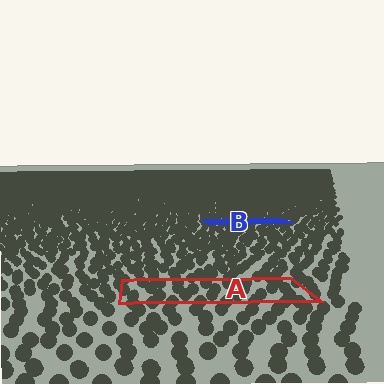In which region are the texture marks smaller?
The texture marks are smaller in region B, because it is farther away.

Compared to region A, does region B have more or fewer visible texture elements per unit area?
Region B has more texture elements per unit area — they are packed more densely because it is farther away.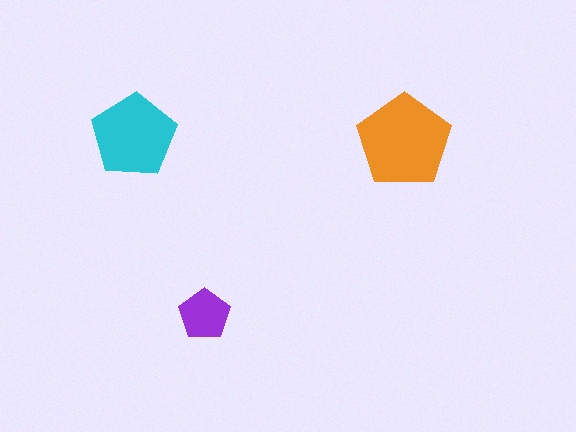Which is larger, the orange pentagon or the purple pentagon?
The orange one.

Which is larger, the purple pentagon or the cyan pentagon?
The cyan one.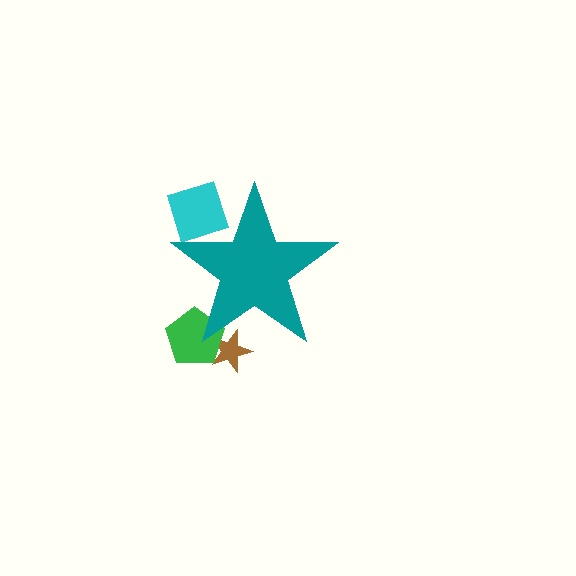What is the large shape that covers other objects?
A teal star.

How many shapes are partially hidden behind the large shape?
3 shapes are partially hidden.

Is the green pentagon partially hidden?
Yes, the green pentagon is partially hidden behind the teal star.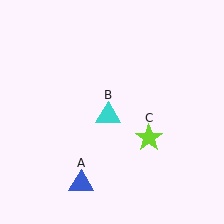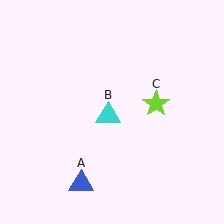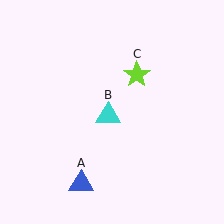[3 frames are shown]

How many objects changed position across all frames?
1 object changed position: lime star (object C).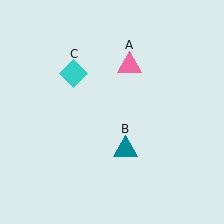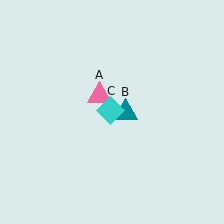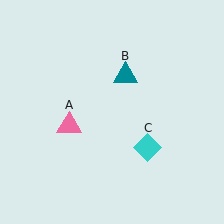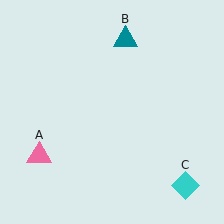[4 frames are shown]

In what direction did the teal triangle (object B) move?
The teal triangle (object B) moved up.